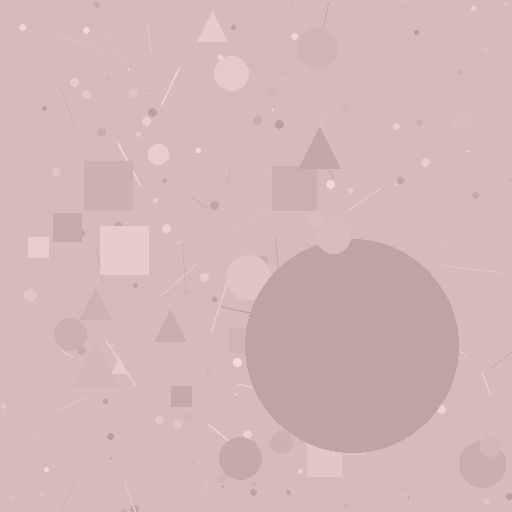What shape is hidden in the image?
A circle is hidden in the image.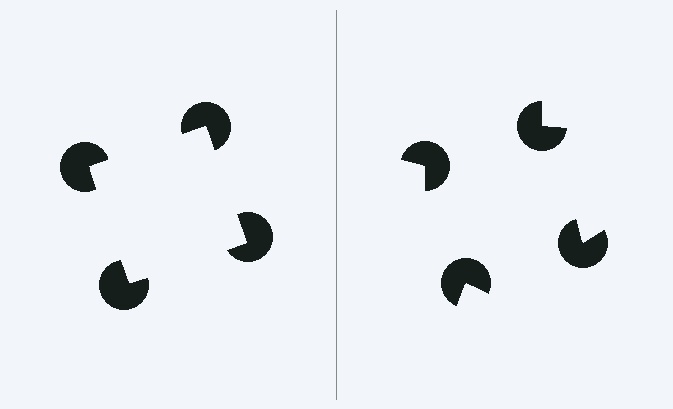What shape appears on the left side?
An illusory square.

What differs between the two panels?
The pac-man discs are positioned identically on both sides; only the wedge orientations differ. On the left they align to a square; on the right they are misaligned.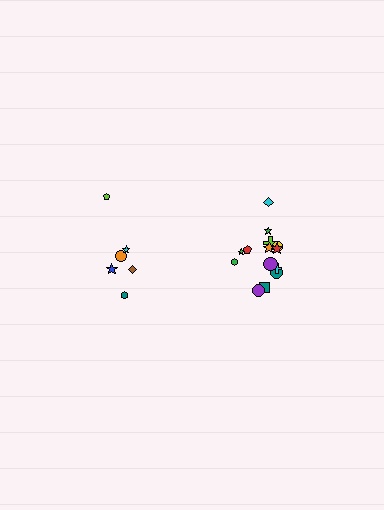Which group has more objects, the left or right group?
The right group.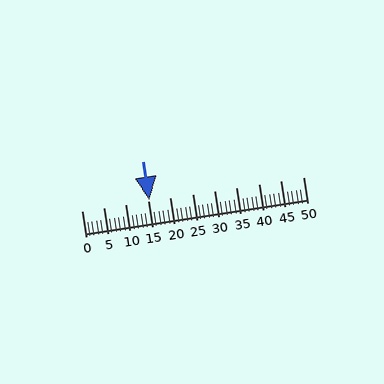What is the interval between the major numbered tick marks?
The major tick marks are spaced 5 units apart.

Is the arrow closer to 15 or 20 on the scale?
The arrow is closer to 15.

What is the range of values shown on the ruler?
The ruler shows values from 0 to 50.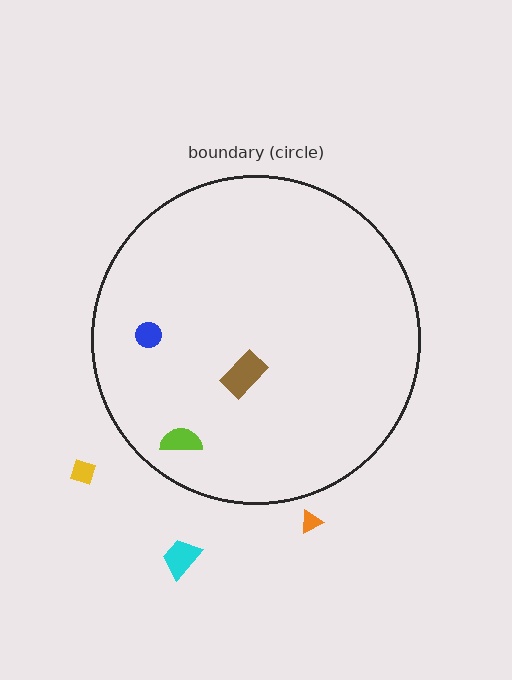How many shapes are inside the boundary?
3 inside, 3 outside.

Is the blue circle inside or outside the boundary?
Inside.